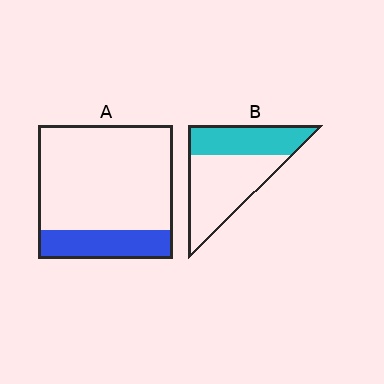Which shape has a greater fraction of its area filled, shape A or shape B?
Shape B.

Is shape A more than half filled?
No.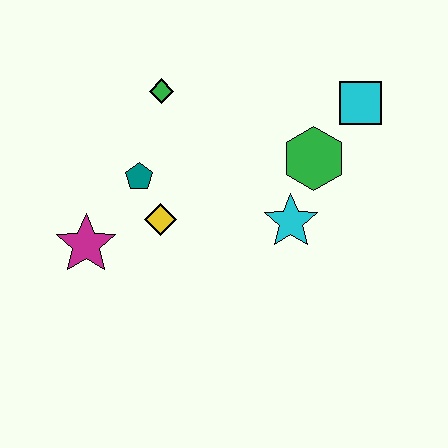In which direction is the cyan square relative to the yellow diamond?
The cyan square is to the right of the yellow diamond.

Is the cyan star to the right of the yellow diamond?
Yes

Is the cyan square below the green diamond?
Yes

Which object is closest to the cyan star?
The green hexagon is closest to the cyan star.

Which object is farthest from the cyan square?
The magenta star is farthest from the cyan square.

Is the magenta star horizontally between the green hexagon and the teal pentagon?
No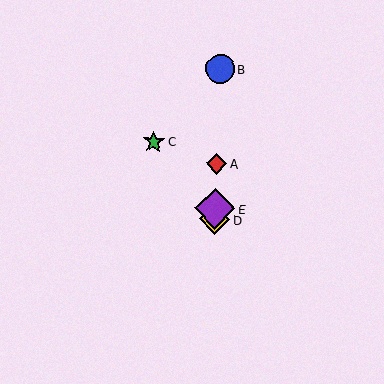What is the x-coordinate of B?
Object B is at x≈220.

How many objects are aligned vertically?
4 objects (A, B, D, E) are aligned vertically.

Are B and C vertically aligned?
No, B is at x≈220 and C is at x≈154.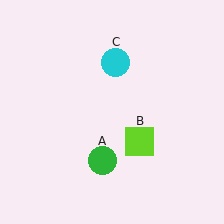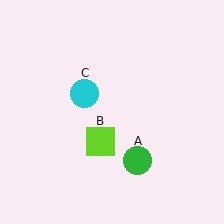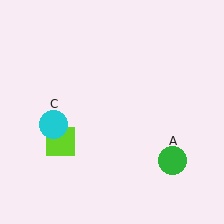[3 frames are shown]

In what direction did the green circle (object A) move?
The green circle (object A) moved right.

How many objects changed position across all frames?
3 objects changed position: green circle (object A), lime square (object B), cyan circle (object C).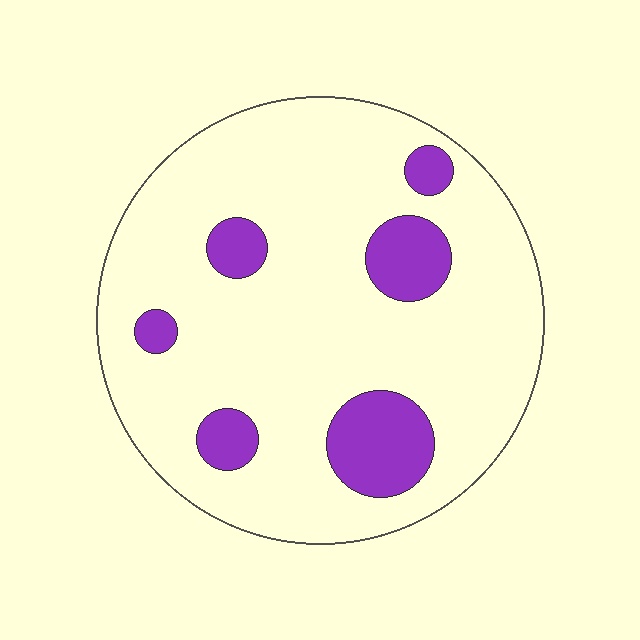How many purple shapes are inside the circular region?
6.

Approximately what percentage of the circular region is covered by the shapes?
Approximately 15%.